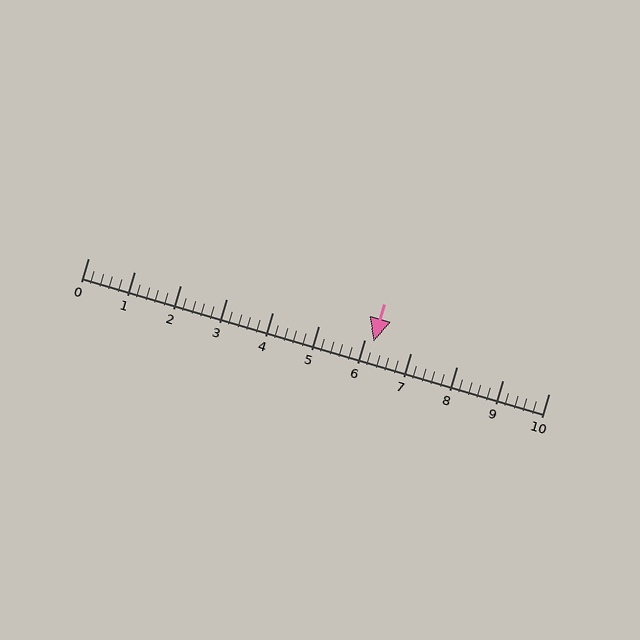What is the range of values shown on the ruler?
The ruler shows values from 0 to 10.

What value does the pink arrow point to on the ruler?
The pink arrow points to approximately 6.2.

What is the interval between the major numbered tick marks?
The major tick marks are spaced 1 units apart.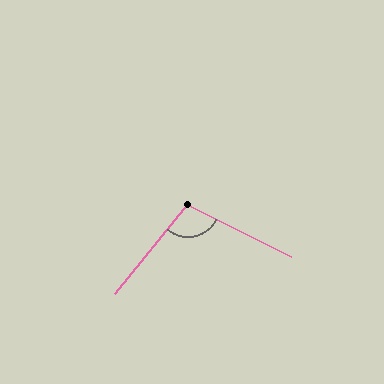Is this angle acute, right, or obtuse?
It is obtuse.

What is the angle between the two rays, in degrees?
Approximately 103 degrees.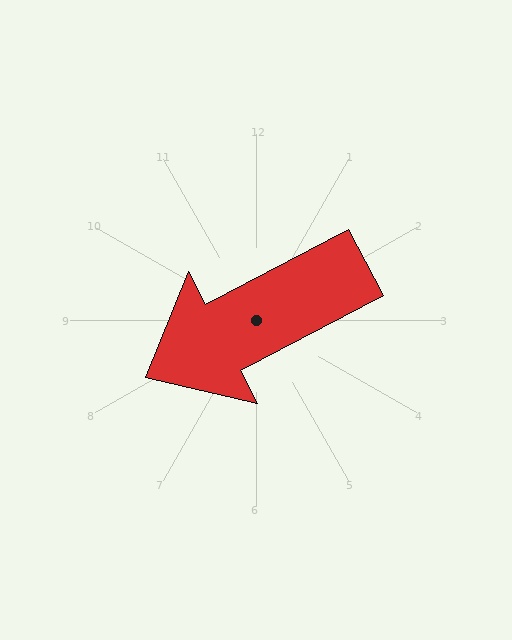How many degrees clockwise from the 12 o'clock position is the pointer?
Approximately 242 degrees.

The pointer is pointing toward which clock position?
Roughly 8 o'clock.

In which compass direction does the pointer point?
Southwest.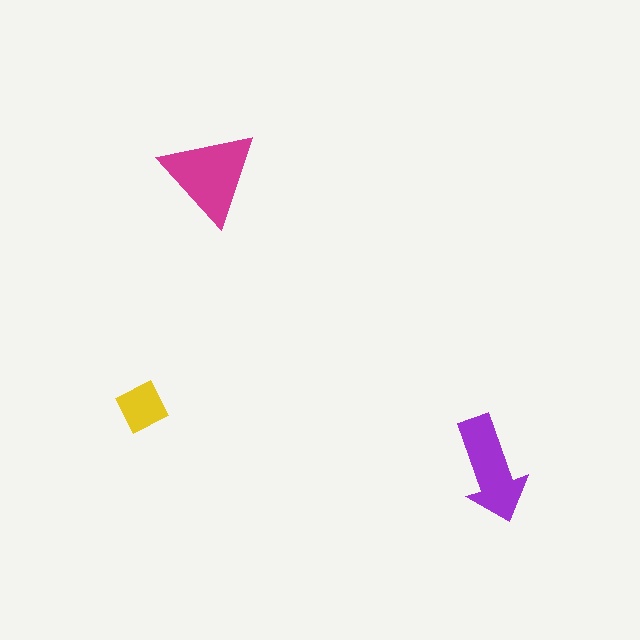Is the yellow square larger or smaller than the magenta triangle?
Smaller.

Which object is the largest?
The magenta triangle.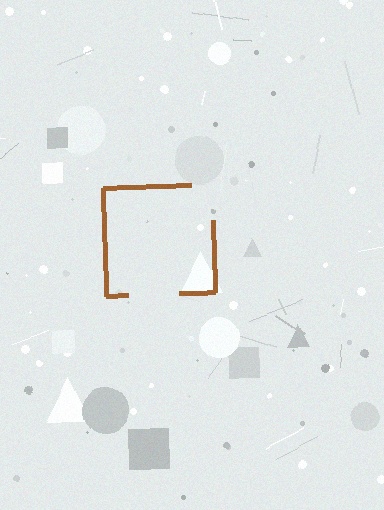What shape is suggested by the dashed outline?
The dashed outline suggests a square.